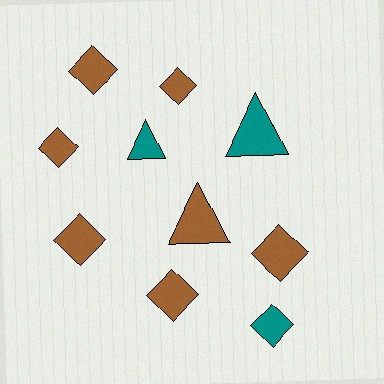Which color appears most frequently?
Brown, with 7 objects.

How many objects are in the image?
There are 10 objects.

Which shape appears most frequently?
Diamond, with 7 objects.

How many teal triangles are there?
There are 2 teal triangles.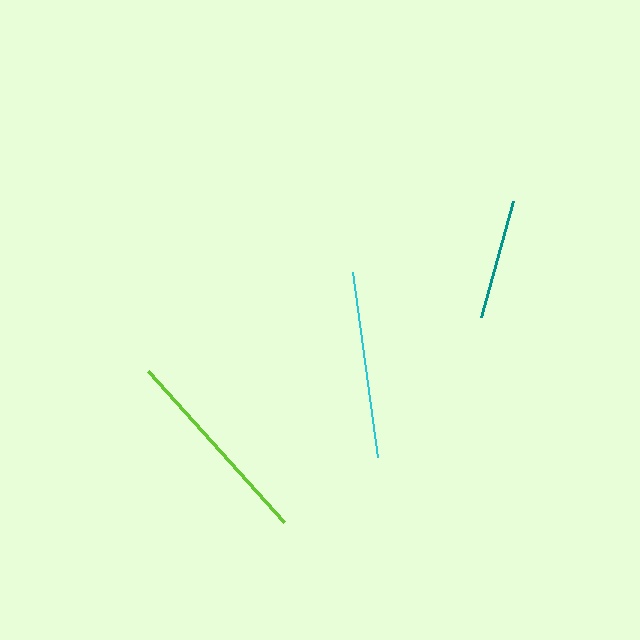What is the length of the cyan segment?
The cyan segment is approximately 187 pixels long.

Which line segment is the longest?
The lime line is the longest at approximately 203 pixels.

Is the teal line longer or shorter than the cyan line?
The cyan line is longer than the teal line.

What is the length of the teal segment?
The teal segment is approximately 120 pixels long.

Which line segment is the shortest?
The teal line is the shortest at approximately 120 pixels.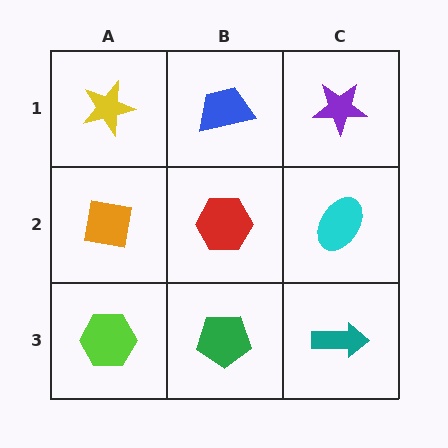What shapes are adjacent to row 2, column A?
A yellow star (row 1, column A), a lime hexagon (row 3, column A), a red hexagon (row 2, column B).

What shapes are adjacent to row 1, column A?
An orange square (row 2, column A), a blue trapezoid (row 1, column B).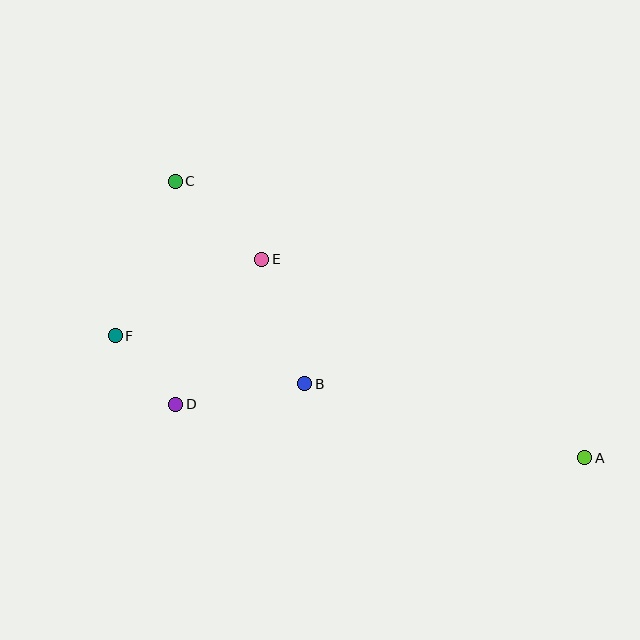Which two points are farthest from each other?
Points A and C are farthest from each other.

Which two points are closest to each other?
Points D and F are closest to each other.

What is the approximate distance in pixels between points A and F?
The distance between A and F is approximately 485 pixels.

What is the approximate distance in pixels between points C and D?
The distance between C and D is approximately 223 pixels.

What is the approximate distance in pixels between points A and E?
The distance between A and E is approximately 379 pixels.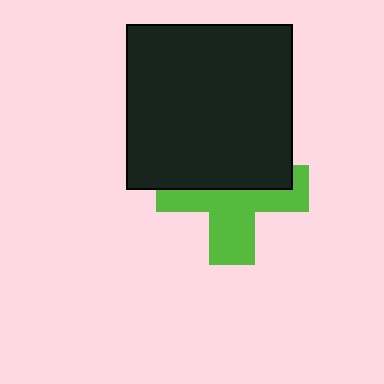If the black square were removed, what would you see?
You would see the complete lime cross.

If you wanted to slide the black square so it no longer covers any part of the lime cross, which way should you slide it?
Slide it up — that is the most direct way to separate the two shapes.